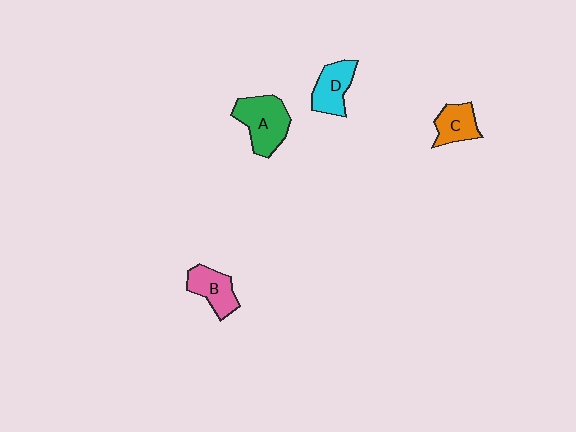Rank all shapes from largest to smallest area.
From largest to smallest: A (green), D (cyan), B (pink), C (orange).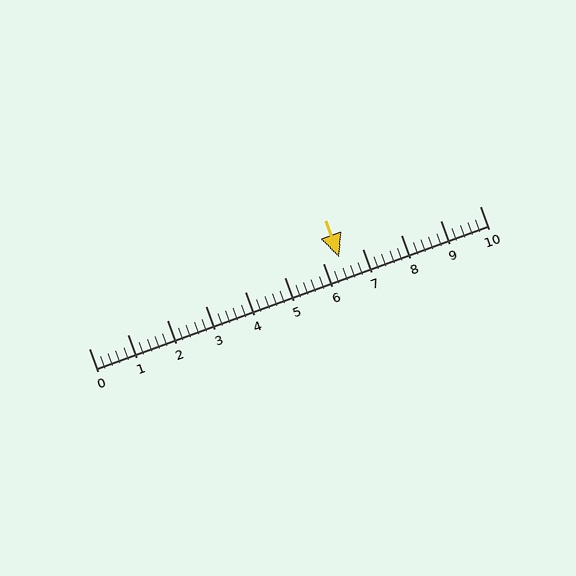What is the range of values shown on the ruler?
The ruler shows values from 0 to 10.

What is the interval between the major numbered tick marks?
The major tick marks are spaced 1 units apart.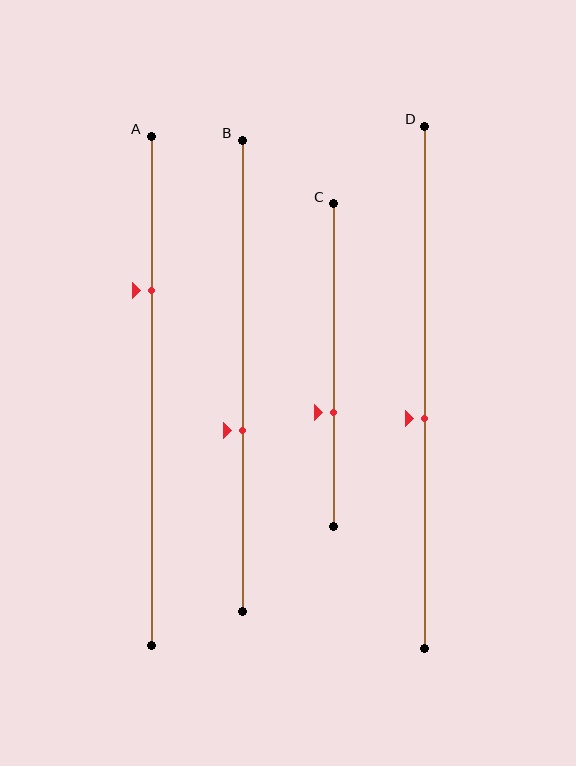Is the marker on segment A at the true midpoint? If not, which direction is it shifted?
No, the marker on segment A is shifted upward by about 20% of the segment length.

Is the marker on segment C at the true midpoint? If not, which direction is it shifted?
No, the marker on segment C is shifted downward by about 15% of the segment length.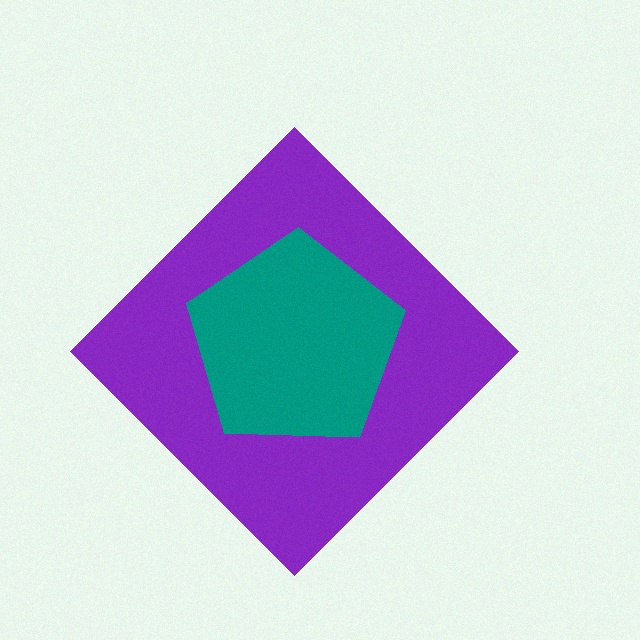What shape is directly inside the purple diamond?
The teal pentagon.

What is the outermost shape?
The purple diamond.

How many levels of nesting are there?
2.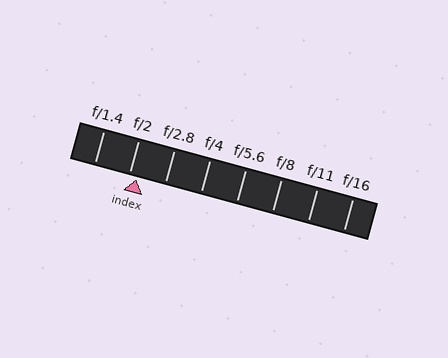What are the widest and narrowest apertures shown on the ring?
The widest aperture shown is f/1.4 and the narrowest is f/16.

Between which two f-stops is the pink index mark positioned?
The index mark is between f/2 and f/2.8.